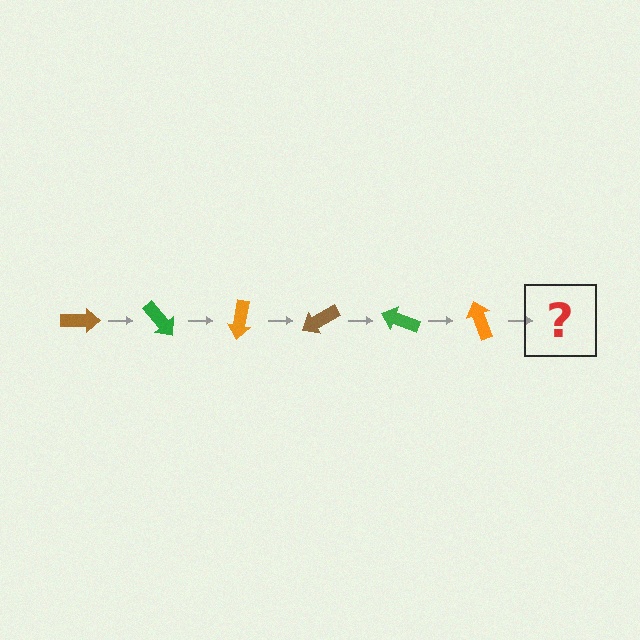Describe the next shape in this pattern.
It should be a brown arrow, rotated 300 degrees from the start.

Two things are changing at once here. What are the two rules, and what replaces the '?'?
The two rules are that it rotates 50 degrees each step and the color cycles through brown, green, and orange. The '?' should be a brown arrow, rotated 300 degrees from the start.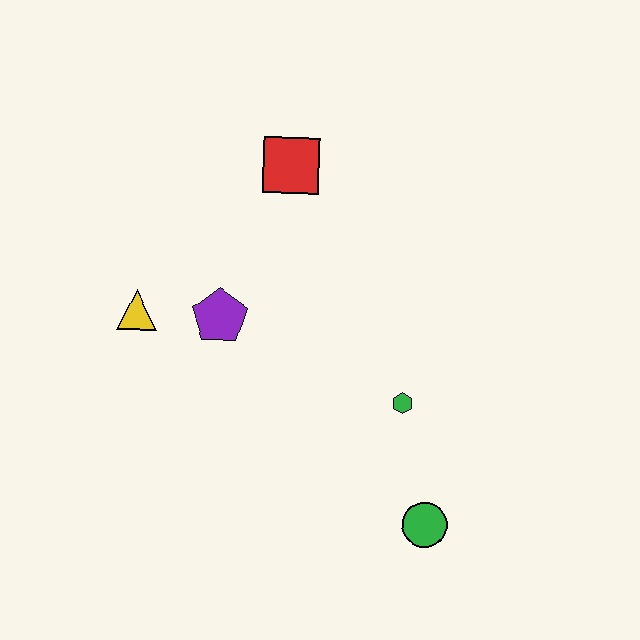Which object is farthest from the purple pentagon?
The green circle is farthest from the purple pentagon.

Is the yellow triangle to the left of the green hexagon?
Yes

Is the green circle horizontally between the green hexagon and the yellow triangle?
No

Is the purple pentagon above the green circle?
Yes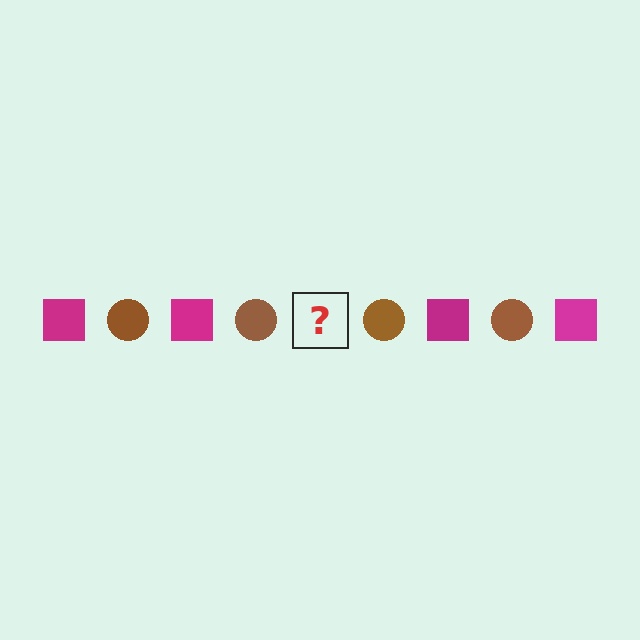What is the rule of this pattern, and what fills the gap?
The rule is that the pattern alternates between magenta square and brown circle. The gap should be filled with a magenta square.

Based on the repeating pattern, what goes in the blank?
The blank should be a magenta square.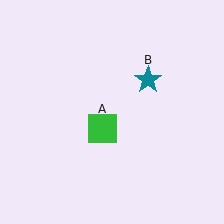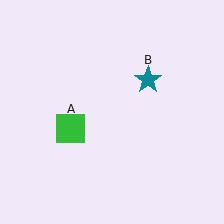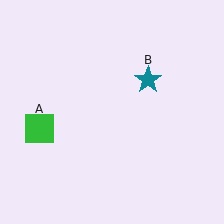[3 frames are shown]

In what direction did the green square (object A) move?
The green square (object A) moved left.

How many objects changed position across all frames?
1 object changed position: green square (object A).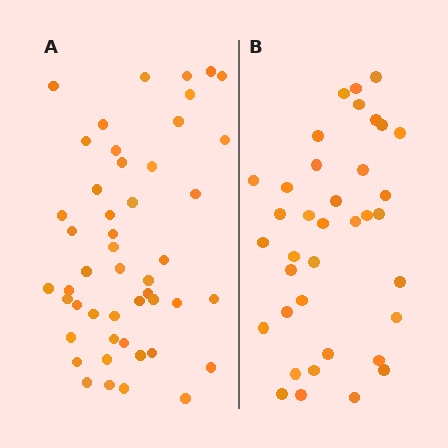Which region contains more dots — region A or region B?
Region A (the left region) has more dots.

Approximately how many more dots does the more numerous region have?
Region A has roughly 12 or so more dots than region B.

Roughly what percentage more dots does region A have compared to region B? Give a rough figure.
About 30% more.